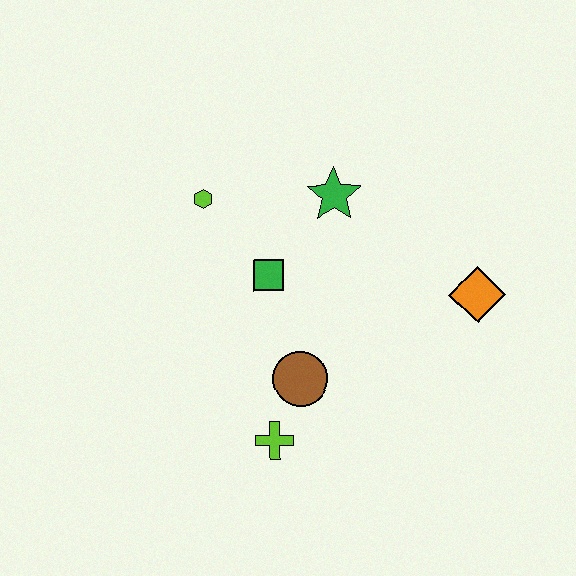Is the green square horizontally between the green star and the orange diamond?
No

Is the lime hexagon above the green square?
Yes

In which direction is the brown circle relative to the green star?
The brown circle is below the green star.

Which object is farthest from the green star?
The lime cross is farthest from the green star.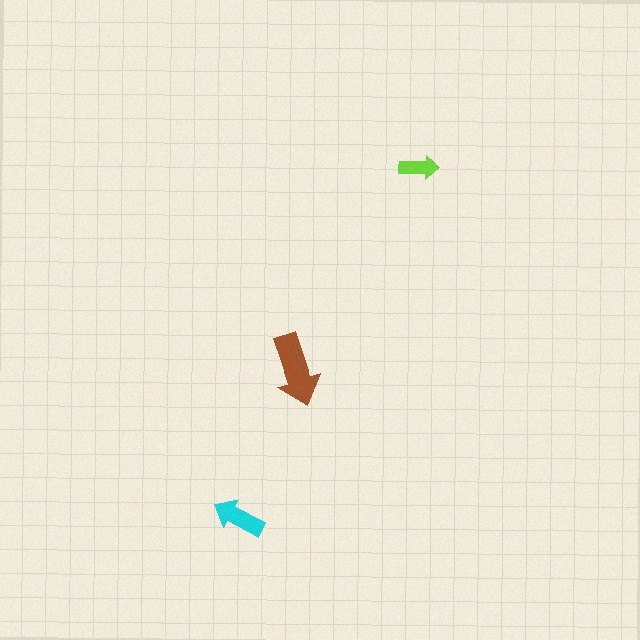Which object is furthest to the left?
The cyan arrow is leftmost.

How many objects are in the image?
There are 3 objects in the image.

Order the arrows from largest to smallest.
the brown one, the cyan one, the lime one.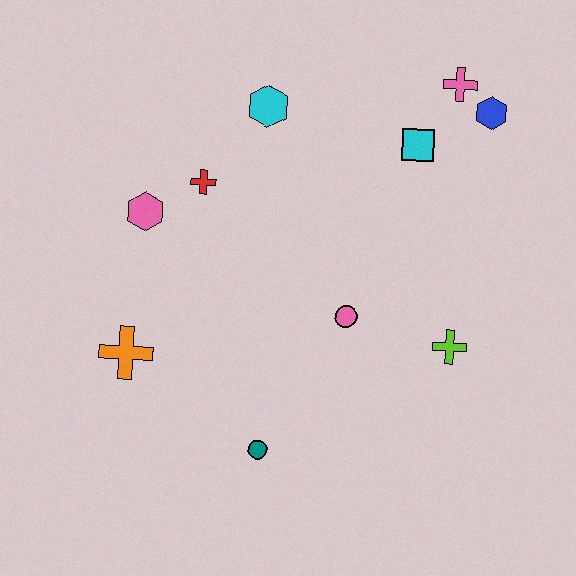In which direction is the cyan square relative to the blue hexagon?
The cyan square is to the left of the blue hexagon.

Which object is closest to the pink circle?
The lime cross is closest to the pink circle.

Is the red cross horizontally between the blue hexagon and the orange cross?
Yes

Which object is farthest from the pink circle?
The pink cross is farthest from the pink circle.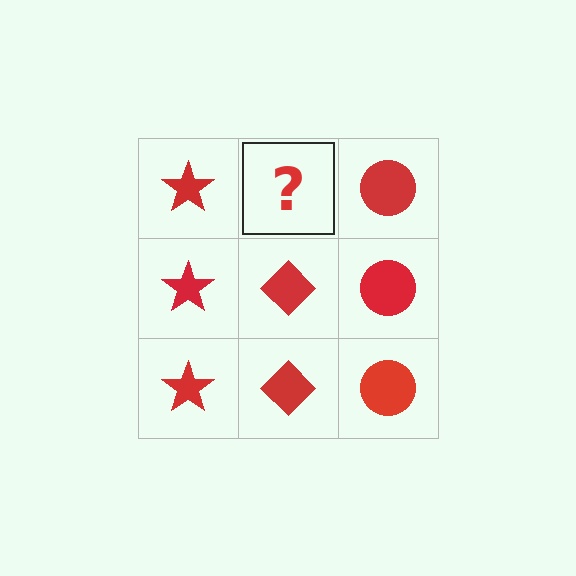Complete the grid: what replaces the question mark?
The question mark should be replaced with a red diamond.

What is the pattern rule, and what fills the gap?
The rule is that each column has a consistent shape. The gap should be filled with a red diamond.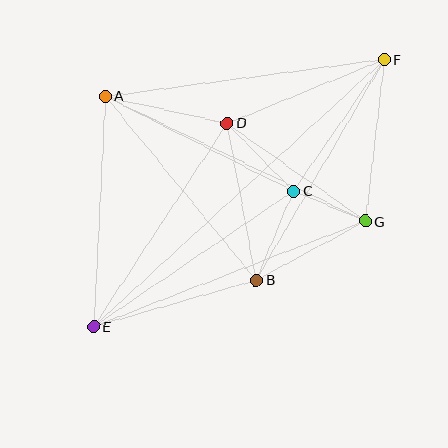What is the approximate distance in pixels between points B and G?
The distance between B and G is approximately 124 pixels.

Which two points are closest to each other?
Points C and G are closest to each other.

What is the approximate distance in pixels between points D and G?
The distance between D and G is approximately 170 pixels.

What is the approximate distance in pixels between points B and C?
The distance between B and C is approximately 96 pixels.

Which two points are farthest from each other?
Points E and F are farthest from each other.